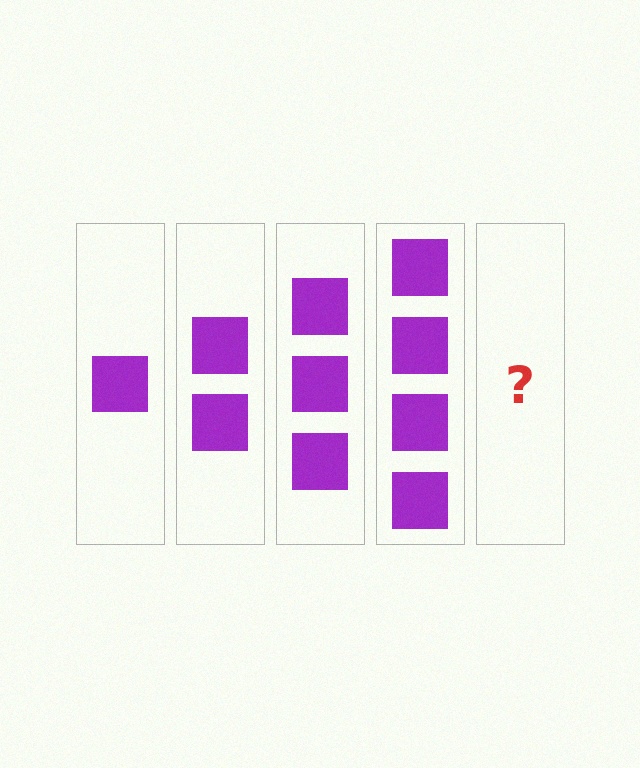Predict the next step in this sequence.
The next step is 5 squares.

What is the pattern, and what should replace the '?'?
The pattern is that each step adds one more square. The '?' should be 5 squares.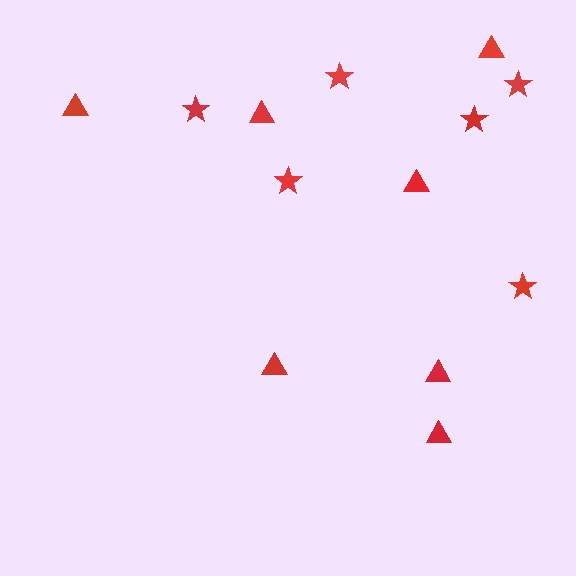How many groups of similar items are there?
There are 2 groups: one group of triangles (7) and one group of stars (6).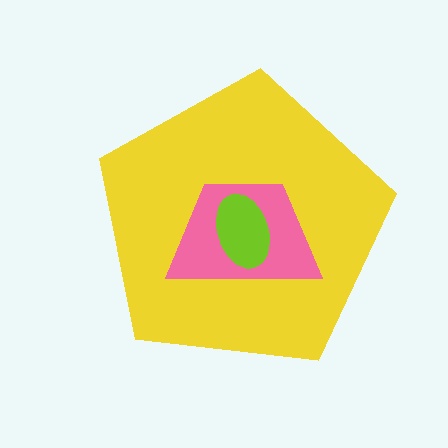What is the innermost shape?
The lime ellipse.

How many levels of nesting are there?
3.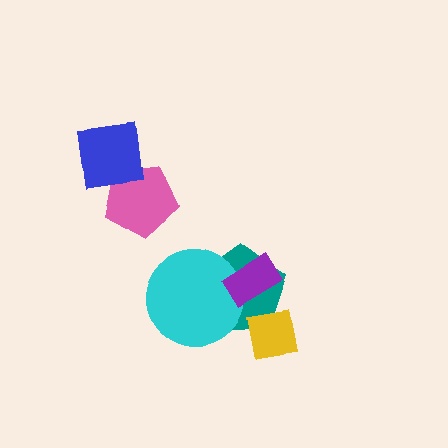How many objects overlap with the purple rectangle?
2 objects overlap with the purple rectangle.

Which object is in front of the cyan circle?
The purple rectangle is in front of the cyan circle.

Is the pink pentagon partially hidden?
Yes, it is partially covered by another shape.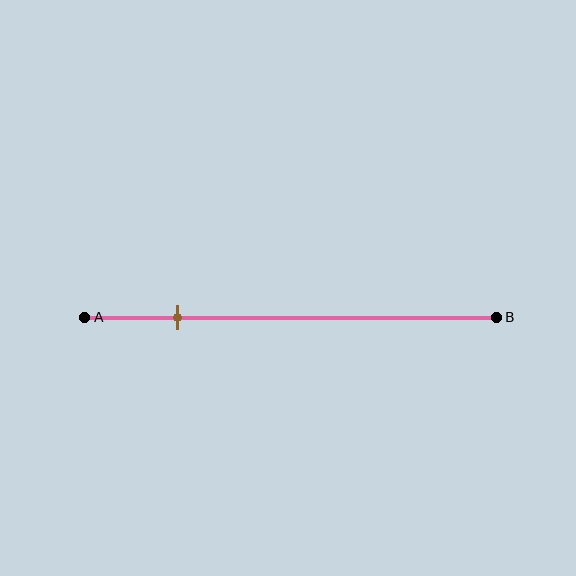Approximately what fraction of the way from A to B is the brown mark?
The brown mark is approximately 20% of the way from A to B.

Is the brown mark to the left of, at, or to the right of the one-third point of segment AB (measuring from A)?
The brown mark is to the left of the one-third point of segment AB.